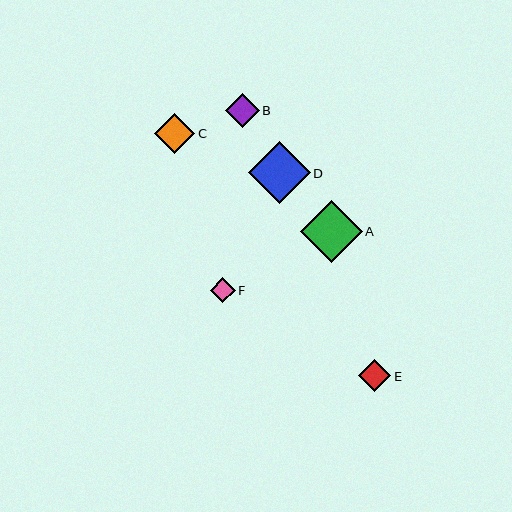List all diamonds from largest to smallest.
From largest to smallest: A, D, C, B, E, F.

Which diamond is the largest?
Diamond A is the largest with a size of approximately 62 pixels.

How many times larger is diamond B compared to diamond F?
Diamond B is approximately 1.3 times the size of diamond F.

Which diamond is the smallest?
Diamond F is the smallest with a size of approximately 25 pixels.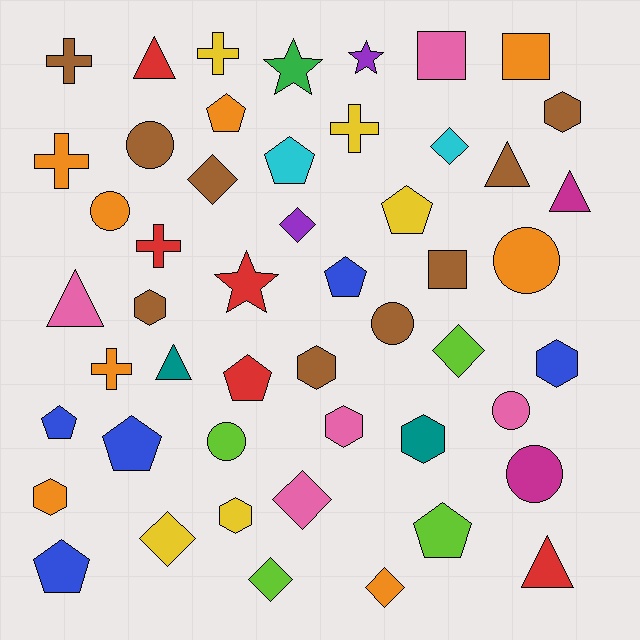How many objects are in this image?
There are 50 objects.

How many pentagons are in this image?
There are 9 pentagons.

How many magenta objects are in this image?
There are 2 magenta objects.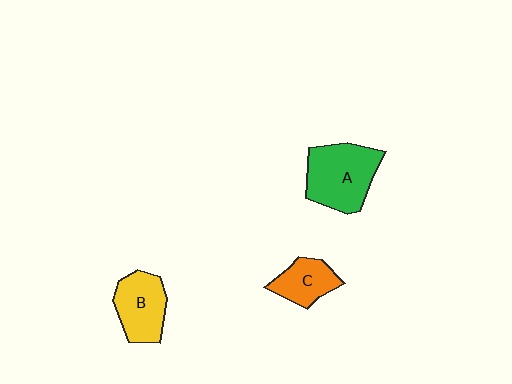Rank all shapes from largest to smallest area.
From largest to smallest: A (green), B (yellow), C (orange).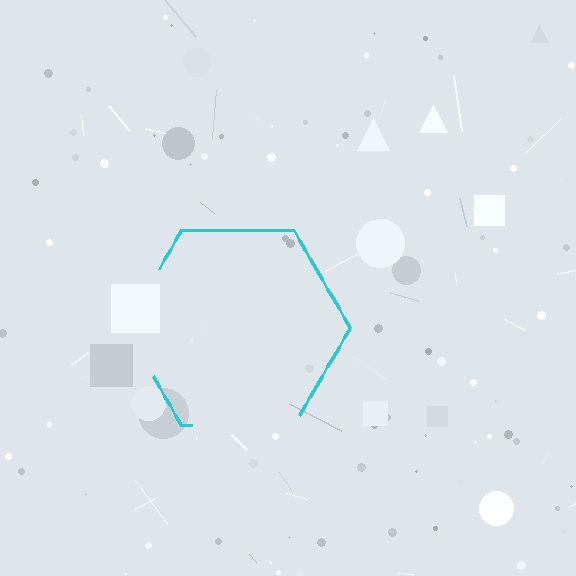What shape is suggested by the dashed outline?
The dashed outline suggests a hexagon.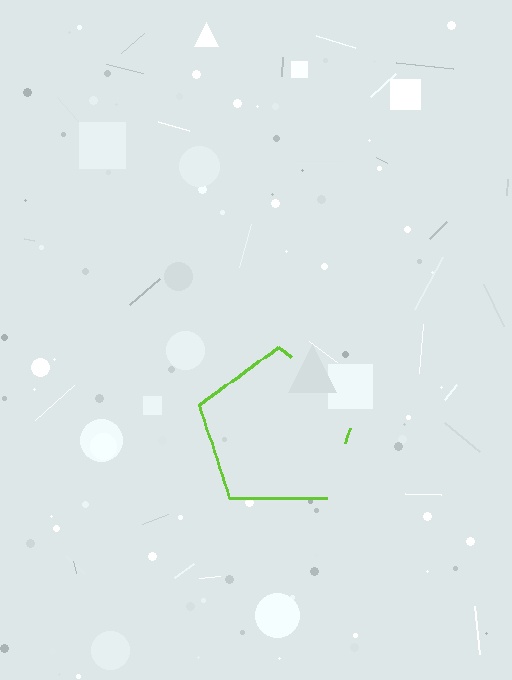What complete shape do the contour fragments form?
The contour fragments form a pentagon.